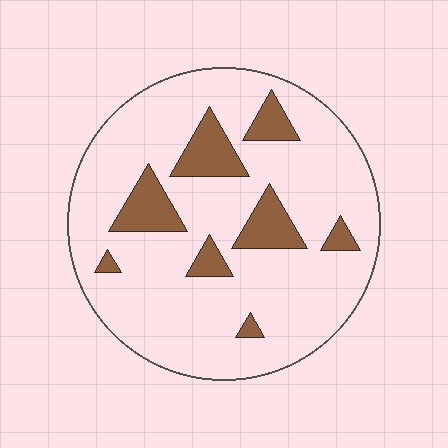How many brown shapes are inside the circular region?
8.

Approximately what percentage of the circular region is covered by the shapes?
Approximately 15%.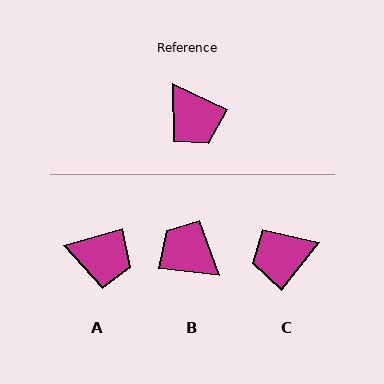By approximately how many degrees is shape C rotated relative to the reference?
Approximately 103 degrees clockwise.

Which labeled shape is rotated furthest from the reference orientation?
B, about 161 degrees away.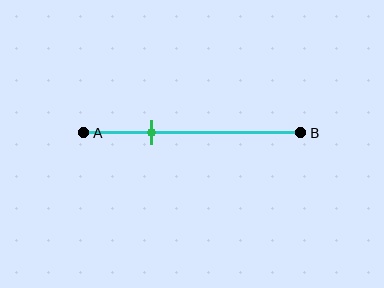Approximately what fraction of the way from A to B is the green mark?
The green mark is approximately 30% of the way from A to B.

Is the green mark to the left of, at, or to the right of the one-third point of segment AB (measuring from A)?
The green mark is approximately at the one-third point of segment AB.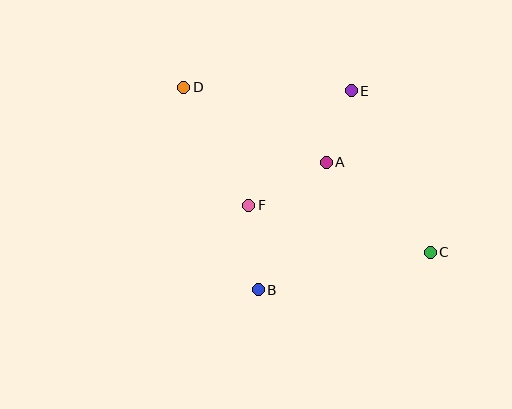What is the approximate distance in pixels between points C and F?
The distance between C and F is approximately 187 pixels.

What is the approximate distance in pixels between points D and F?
The distance between D and F is approximately 135 pixels.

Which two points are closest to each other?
Points A and E are closest to each other.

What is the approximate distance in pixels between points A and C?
The distance between A and C is approximately 137 pixels.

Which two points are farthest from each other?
Points C and D are farthest from each other.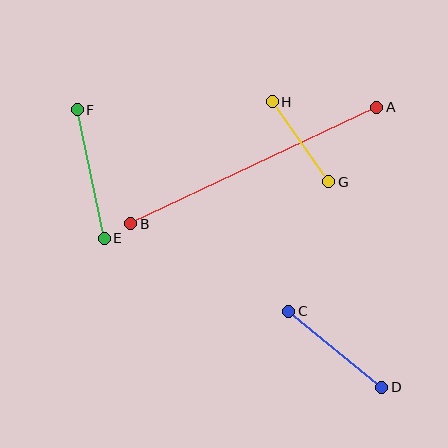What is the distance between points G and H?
The distance is approximately 98 pixels.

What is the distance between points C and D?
The distance is approximately 120 pixels.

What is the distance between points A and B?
The distance is approximately 272 pixels.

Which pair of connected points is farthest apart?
Points A and B are farthest apart.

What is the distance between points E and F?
The distance is approximately 131 pixels.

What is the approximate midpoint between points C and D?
The midpoint is at approximately (335, 349) pixels.